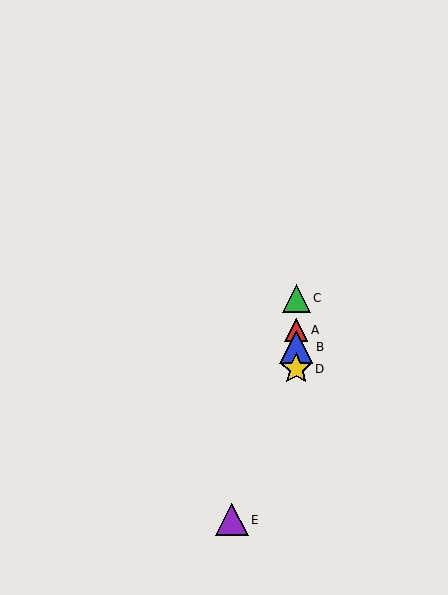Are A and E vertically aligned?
No, A is at x≈296 and E is at x≈232.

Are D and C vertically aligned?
Yes, both are at x≈296.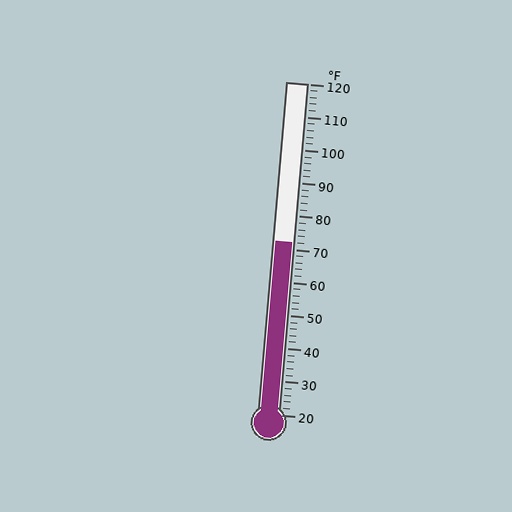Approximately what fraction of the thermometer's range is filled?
The thermometer is filled to approximately 50% of its range.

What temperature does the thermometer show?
The thermometer shows approximately 72°F.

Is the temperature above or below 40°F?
The temperature is above 40°F.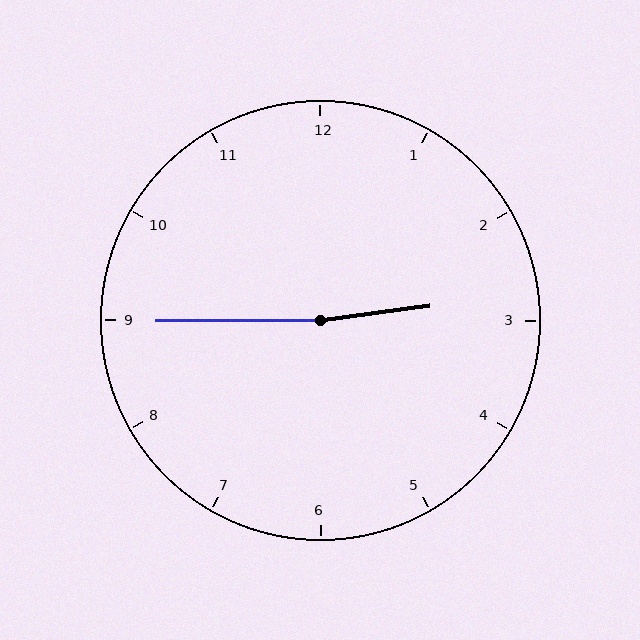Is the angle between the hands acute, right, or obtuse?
It is obtuse.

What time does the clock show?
2:45.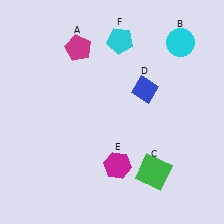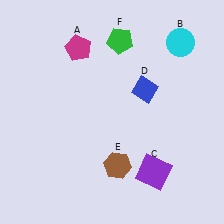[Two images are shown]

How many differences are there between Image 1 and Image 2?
There are 3 differences between the two images.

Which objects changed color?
C changed from green to purple. E changed from magenta to brown. F changed from cyan to green.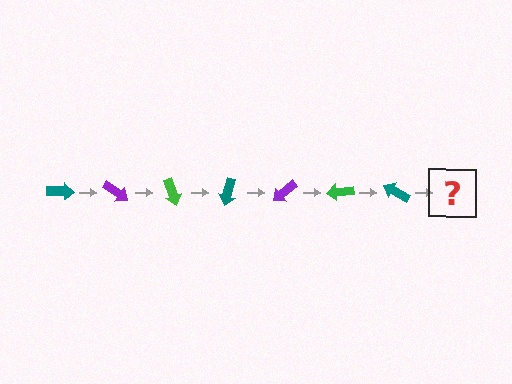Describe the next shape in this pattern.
It should be a purple arrow, rotated 245 degrees from the start.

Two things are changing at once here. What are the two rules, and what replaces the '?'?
The two rules are that it rotates 35 degrees each step and the color cycles through teal, purple, and green. The '?' should be a purple arrow, rotated 245 degrees from the start.